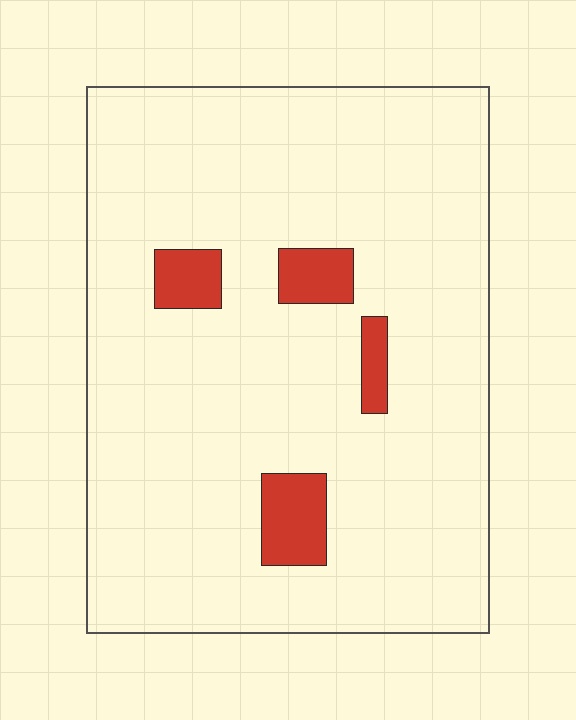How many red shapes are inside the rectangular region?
4.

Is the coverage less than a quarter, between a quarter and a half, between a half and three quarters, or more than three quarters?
Less than a quarter.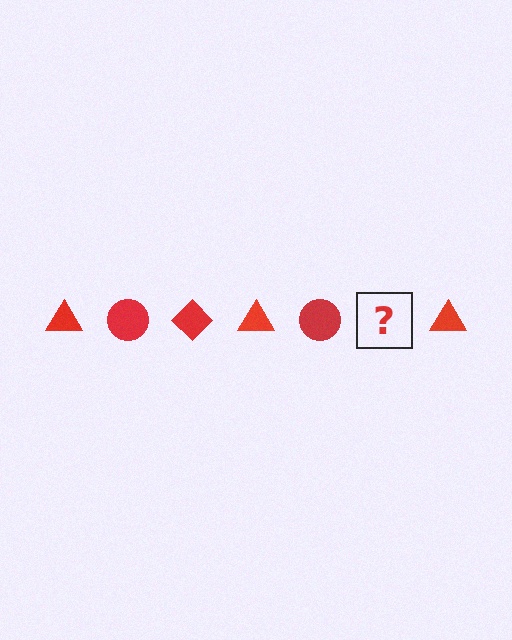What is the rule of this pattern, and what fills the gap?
The rule is that the pattern cycles through triangle, circle, diamond shapes in red. The gap should be filled with a red diamond.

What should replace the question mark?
The question mark should be replaced with a red diamond.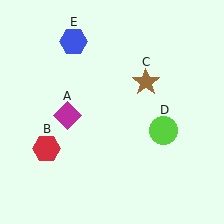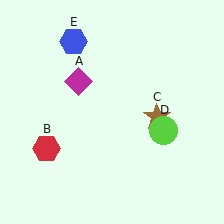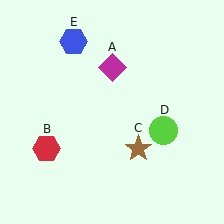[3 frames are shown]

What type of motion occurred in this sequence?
The magenta diamond (object A), brown star (object C) rotated clockwise around the center of the scene.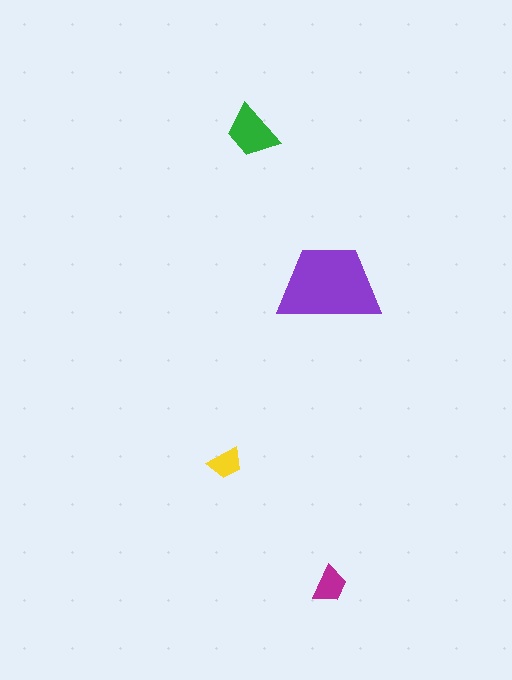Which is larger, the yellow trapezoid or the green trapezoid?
The green one.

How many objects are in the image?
There are 4 objects in the image.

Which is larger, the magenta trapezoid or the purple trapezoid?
The purple one.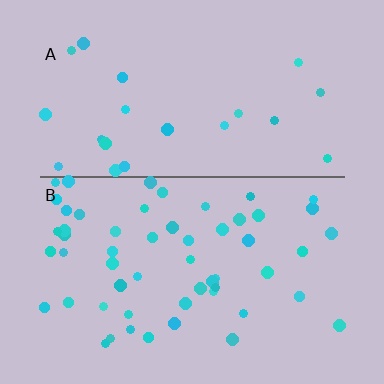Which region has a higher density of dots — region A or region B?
B (the bottom).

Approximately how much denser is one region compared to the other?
Approximately 2.5× — region B over region A.